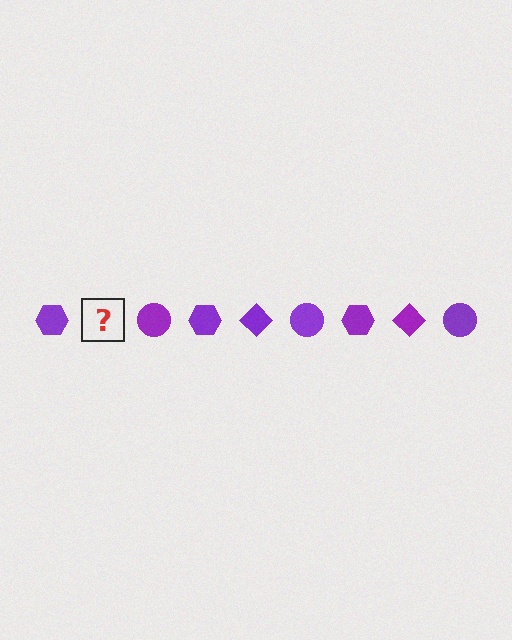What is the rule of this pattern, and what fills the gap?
The rule is that the pattern cycles through hexagon, diamond, circle shapes in purple. The gap should be filled with a purple diamond.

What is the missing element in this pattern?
The missing element is a purple diamond.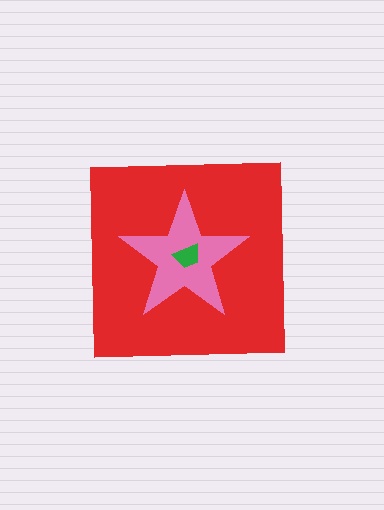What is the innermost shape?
The green trapezoid.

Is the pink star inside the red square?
Yes.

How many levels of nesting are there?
3.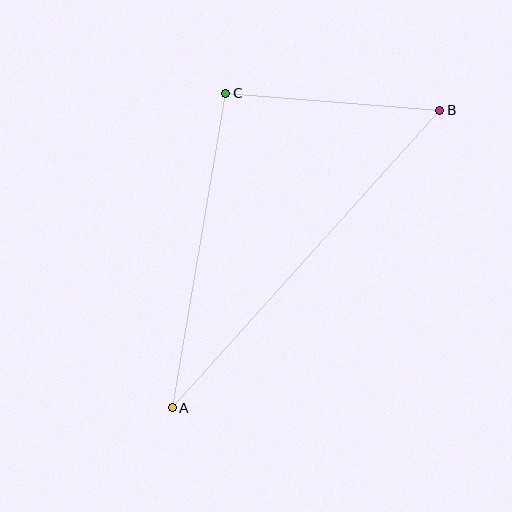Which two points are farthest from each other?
Points A and B are farthest from each other.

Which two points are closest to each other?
Points B and C are closest to each other.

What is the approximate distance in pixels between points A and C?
The distance between A and C is approximately 319 pixels.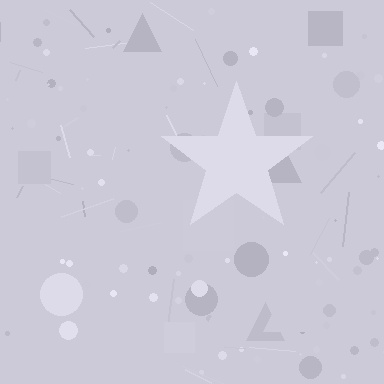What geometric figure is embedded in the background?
A star is embedded in the background.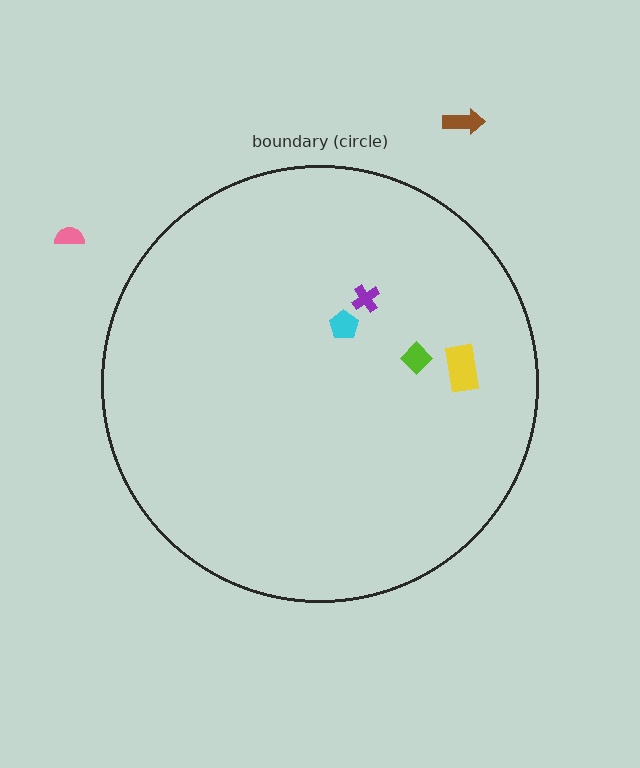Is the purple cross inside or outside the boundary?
Inside.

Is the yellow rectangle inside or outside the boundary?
Inside.